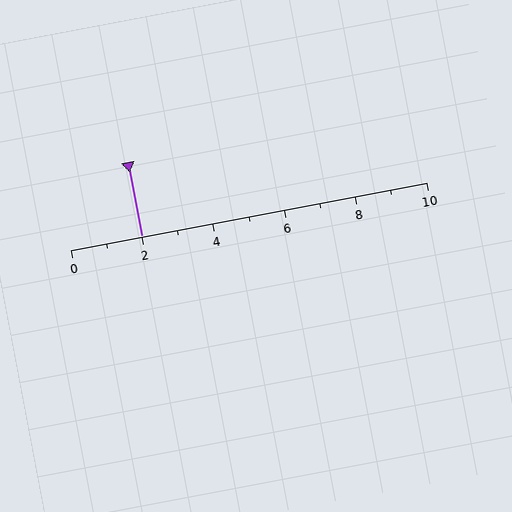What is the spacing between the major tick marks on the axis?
The major ticks are spaced 2 apart.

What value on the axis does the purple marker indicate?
The marker indicates approximately 2.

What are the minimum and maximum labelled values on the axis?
The axis runs from 0 to 10.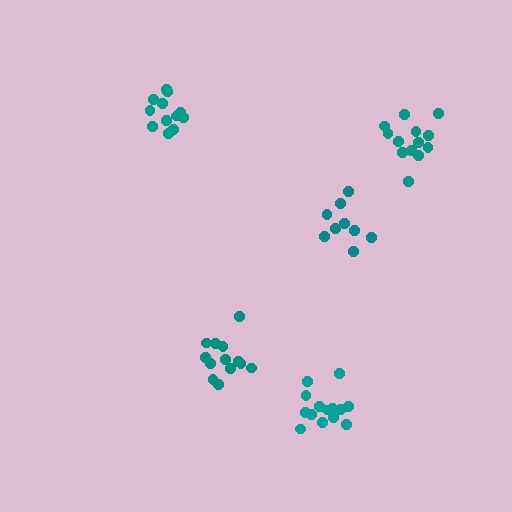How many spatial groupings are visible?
There are 5 spatial groupings.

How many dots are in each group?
Group 1: 13 dots, Group 2: 9 dots, Group 3: 12 dots, Group 4: 13 dots, Group 5: 14 dots (61 total).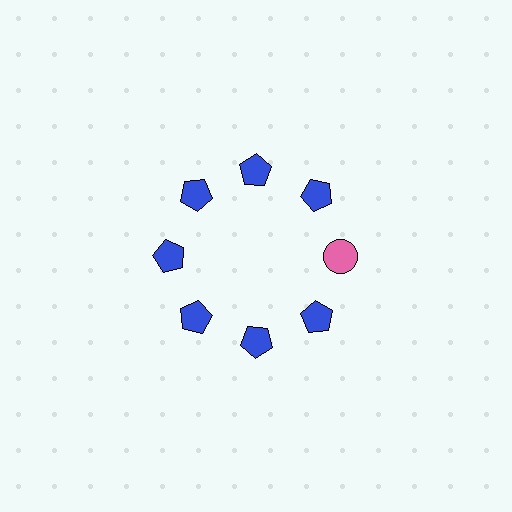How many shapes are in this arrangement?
There are 8 shapes arranged in a ring pattern.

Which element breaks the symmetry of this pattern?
The pink circle at roughly the 3 o'clock position breaks the symmetry. All other shapes are blue pentagons.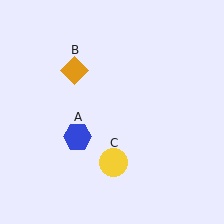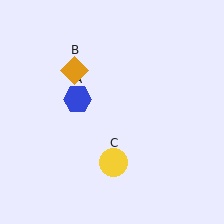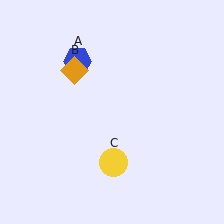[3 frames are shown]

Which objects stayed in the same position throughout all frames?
Orange diamond (object B) and yellow circle (object C) remained stationary.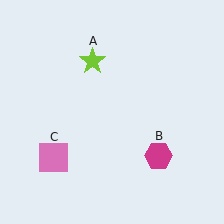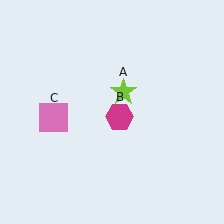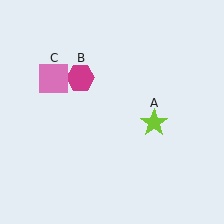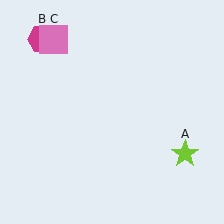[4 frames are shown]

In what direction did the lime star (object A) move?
The lime star (object A) moved down and to the right.